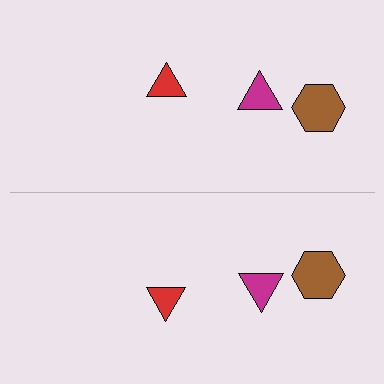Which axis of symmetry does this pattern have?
The pattern has a horizontal axis of symmetry running through the center of the image.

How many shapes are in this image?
There are 6 shapes in this image.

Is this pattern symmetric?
Yes, this pattern has bilateral (reflection) symmetry.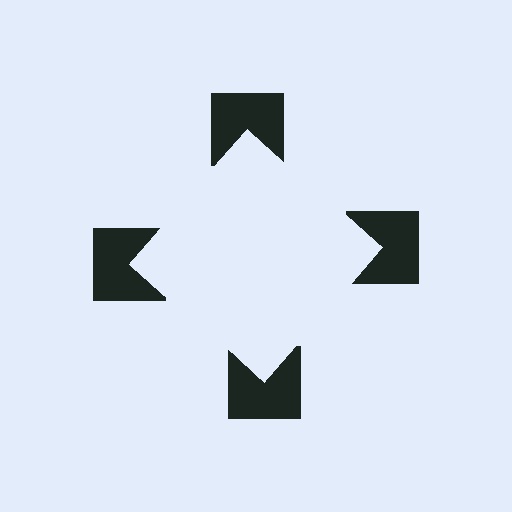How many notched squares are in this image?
There are 4 — one at each vertex of the illusory square.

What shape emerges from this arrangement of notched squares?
An illusory square — its edges are inferred from the aligned wedge cuts in the notched squares, not physically drawn.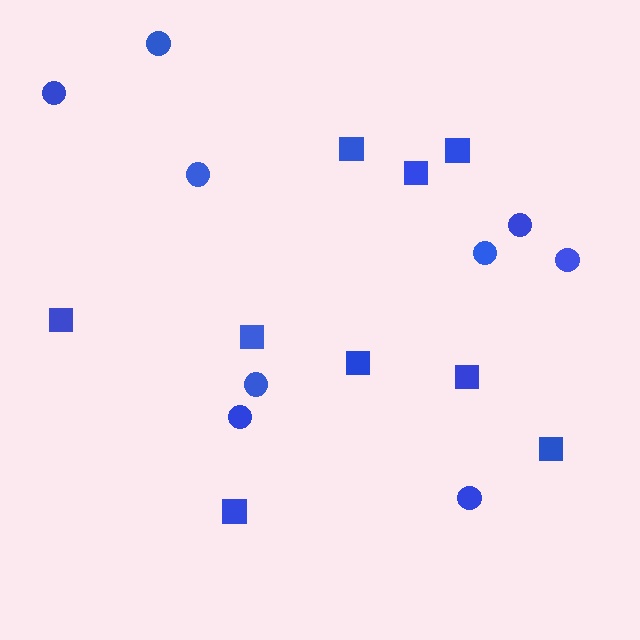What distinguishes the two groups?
There are 2 groups: one group of circles (9) and one group of squares (9).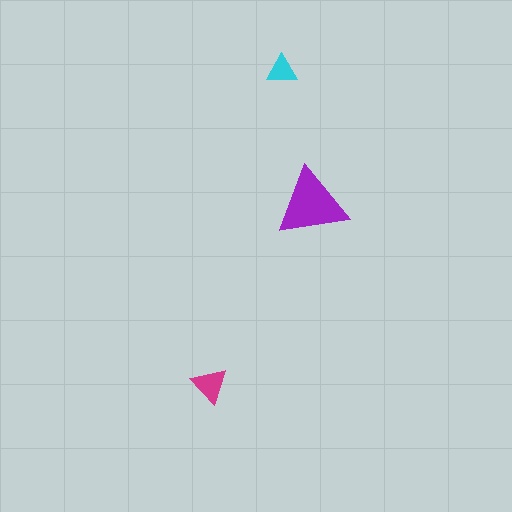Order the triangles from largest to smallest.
the purple one, the magenta one, the cyan one.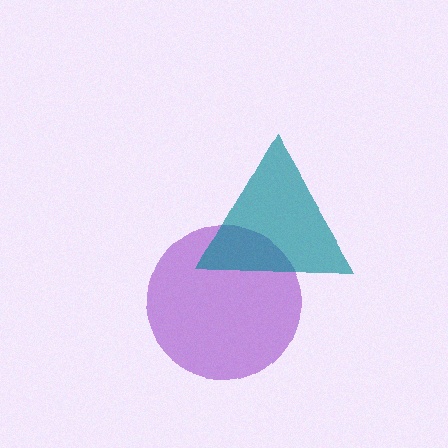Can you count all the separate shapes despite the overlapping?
Yes, there are 2 separate shapes.